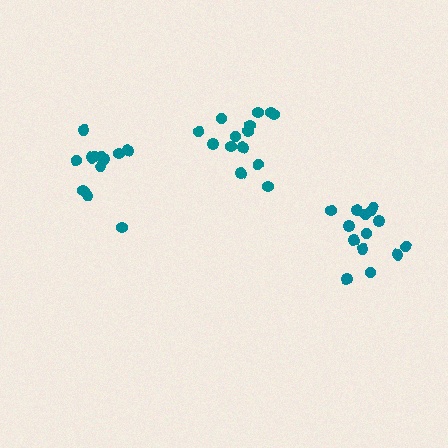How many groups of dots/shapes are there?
There are 3 groups.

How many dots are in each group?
Group 1: 14 dots, Group 2: 14 dots, Group 3: 12 dots (40 total).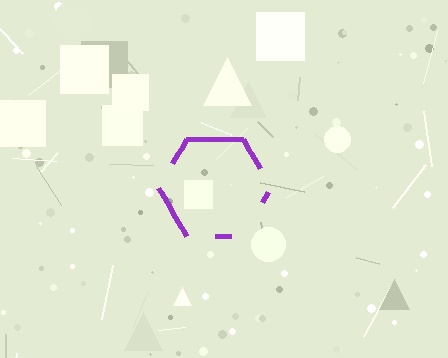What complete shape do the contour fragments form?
The contour fragments form a hexagon.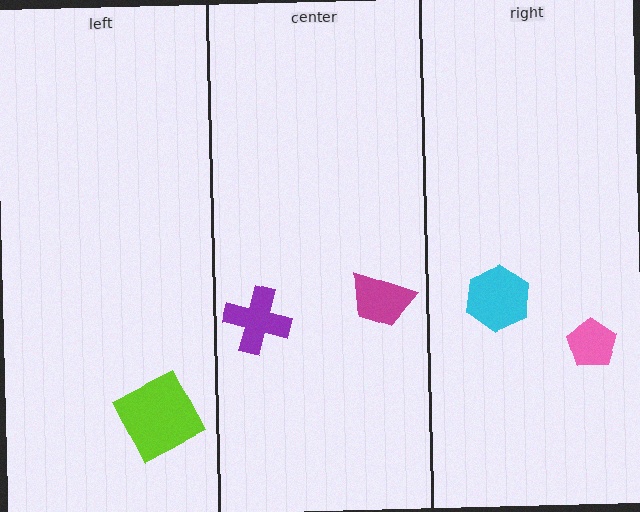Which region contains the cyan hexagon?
The right region.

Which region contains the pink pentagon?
The right region.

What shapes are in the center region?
The purple cross, the magenta trapezoid.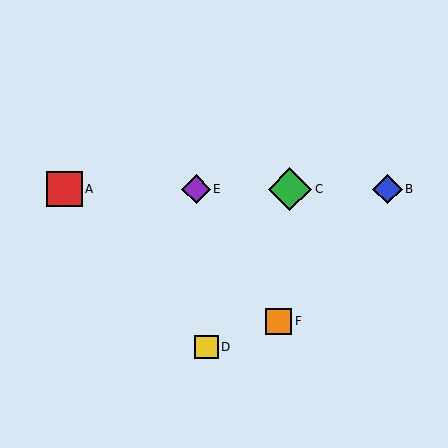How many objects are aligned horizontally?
4 objects (A, B, C, E) are aligned horizontally.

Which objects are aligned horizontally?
Objects A, B, C, E are aligned horizontally.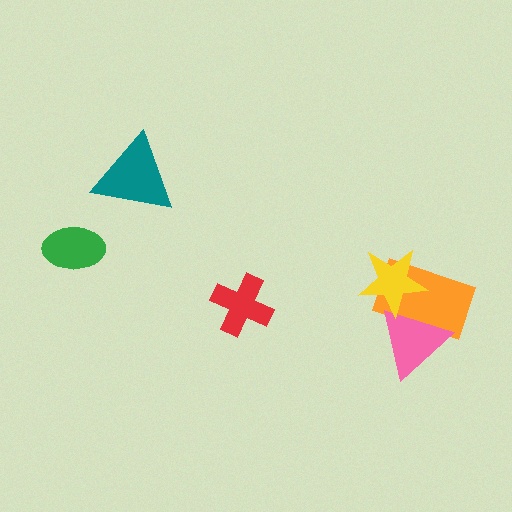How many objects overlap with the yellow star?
2 objects overlap with the yellow star.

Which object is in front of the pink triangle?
The yellow star is in front of the pink triangle.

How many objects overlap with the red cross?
0 objects overlap with the red cross.